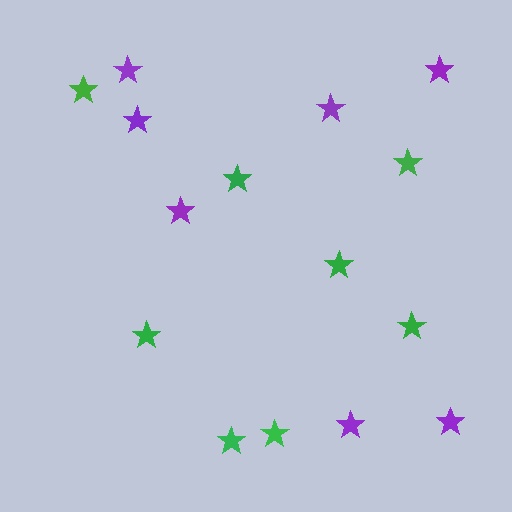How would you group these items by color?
There are 2 groups: one group of green stars (8) and one group of purple stars (7).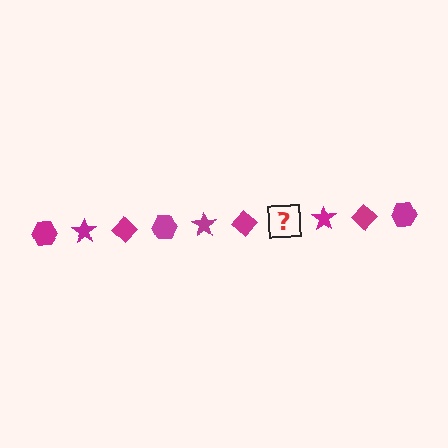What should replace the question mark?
The question mark should be replaced with a magenta hexagon.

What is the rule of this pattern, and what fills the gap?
The rule is that the pattern cycles through hexagon, star, diamond shapes in magenta. The gap should be filled with a magenta hexagon.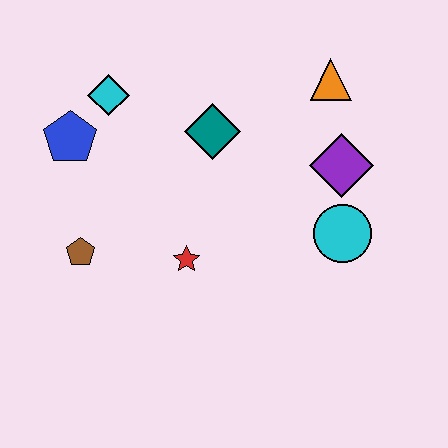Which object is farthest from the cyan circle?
The blue pentagon is farthest from the cyan circle.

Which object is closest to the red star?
The brown pentagon is closest to the red star.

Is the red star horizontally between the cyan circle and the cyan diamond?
Yes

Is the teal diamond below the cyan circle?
No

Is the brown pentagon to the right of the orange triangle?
No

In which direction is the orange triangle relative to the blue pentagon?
The orange triangle is to the right of the blue pentagon.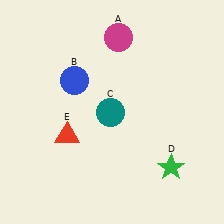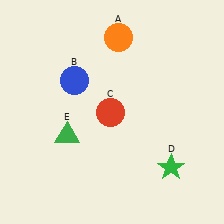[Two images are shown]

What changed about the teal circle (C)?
In Image 1, C is teal. In Image 2, it changed to red.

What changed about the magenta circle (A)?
In Image 1, A is magenta. In Image 2, it changed to orange.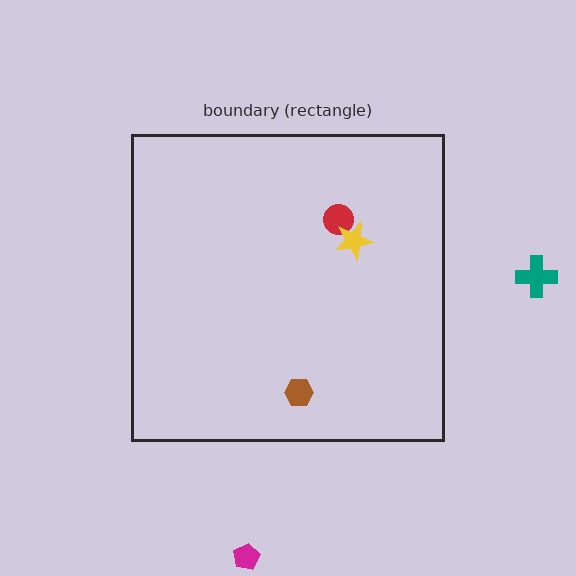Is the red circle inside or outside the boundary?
Inside.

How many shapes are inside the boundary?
3 inside, 2 outside.